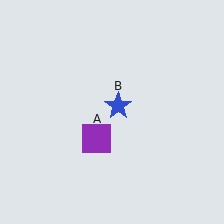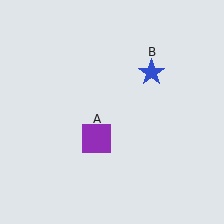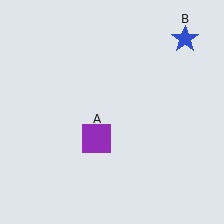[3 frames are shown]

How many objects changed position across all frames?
1 object changed position: blue star (object B).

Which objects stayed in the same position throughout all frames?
Purple square (object A) remained stationary.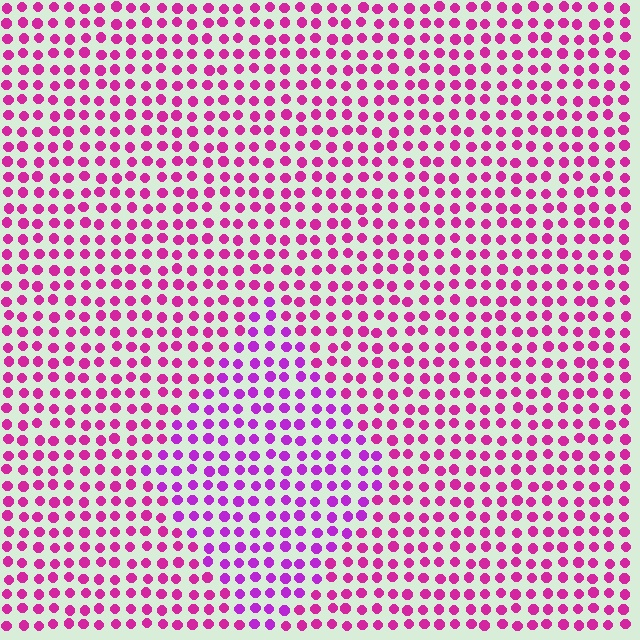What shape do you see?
I see a diamond.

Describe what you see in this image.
The image is filled with small magenta elements in a uniform arrangement. A diamond-shaped region is visible where the elements are tinted to a slightly different hue, forming a subtle color boundary.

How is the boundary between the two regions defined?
The boundary is defined purely by a slight shift in hue (about 26 degrees). Spacing, size, and orientation are identical on both sides.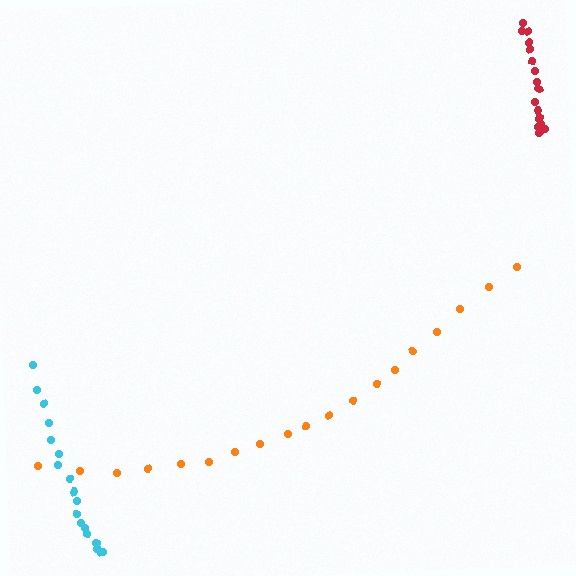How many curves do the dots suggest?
There are 3 distinct paths.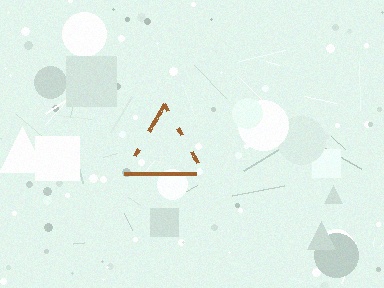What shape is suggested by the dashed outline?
The dashed outline suggests a triangle.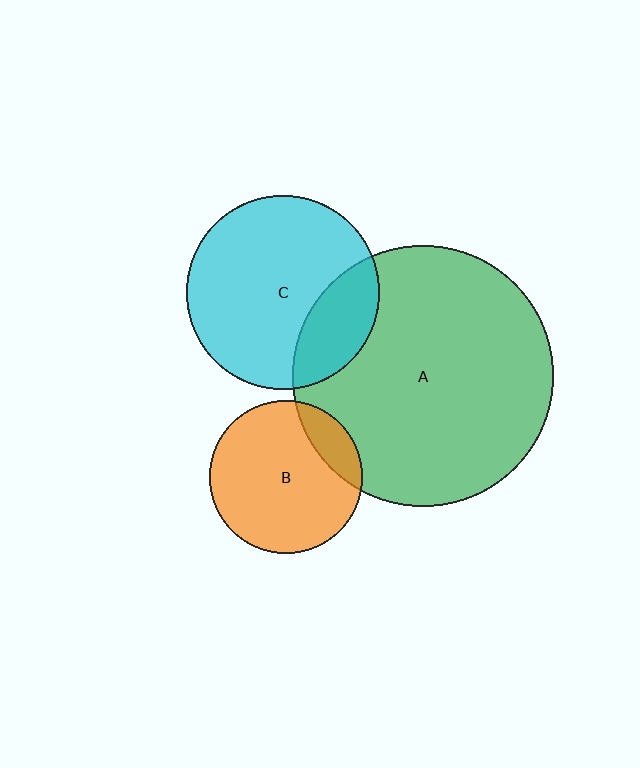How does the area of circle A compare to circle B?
Approximately 2.9 times.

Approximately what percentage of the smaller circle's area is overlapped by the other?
Approximately 15%.